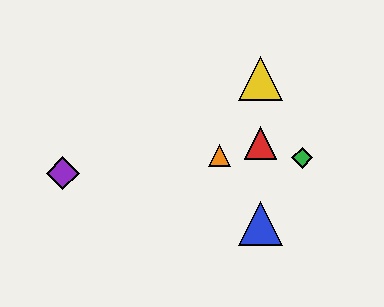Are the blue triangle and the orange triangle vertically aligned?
No, the blue triangle is at x≈261 and the orange triangle is at x≈219.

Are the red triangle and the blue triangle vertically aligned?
Yes, both are at x≈261.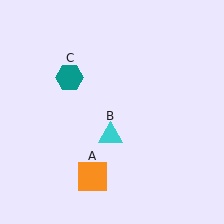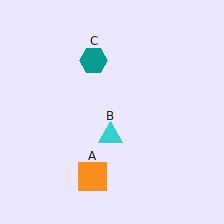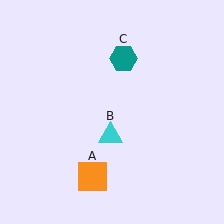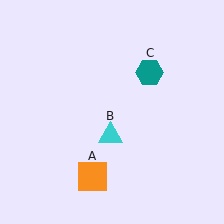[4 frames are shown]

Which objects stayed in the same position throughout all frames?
Orange square (object A) and cyan triangle (object B) remained stationary.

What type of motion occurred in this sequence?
The teal hexagon (object C) rotated clockwise around the center of the scene.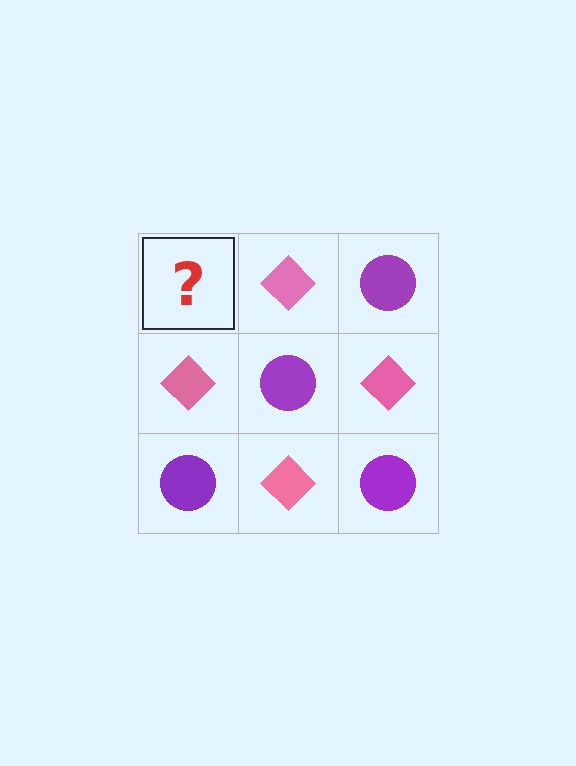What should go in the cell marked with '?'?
The missing cell should contain a purple circle.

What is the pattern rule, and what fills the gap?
The rule is that it alternates purple circle and pink diamond in a checkerboard pattern. The gap should be filled with a purple circle.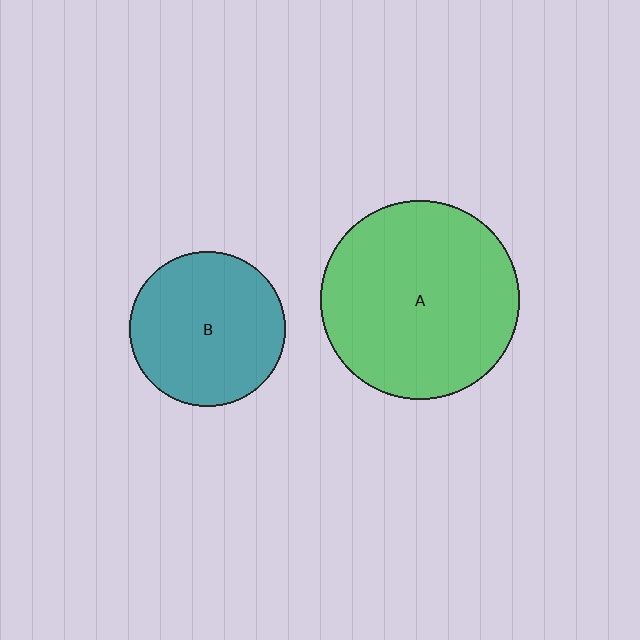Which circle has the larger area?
Circle A (green).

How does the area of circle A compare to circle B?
Approximately 1.6 times.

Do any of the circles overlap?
No, none of the circles overlap.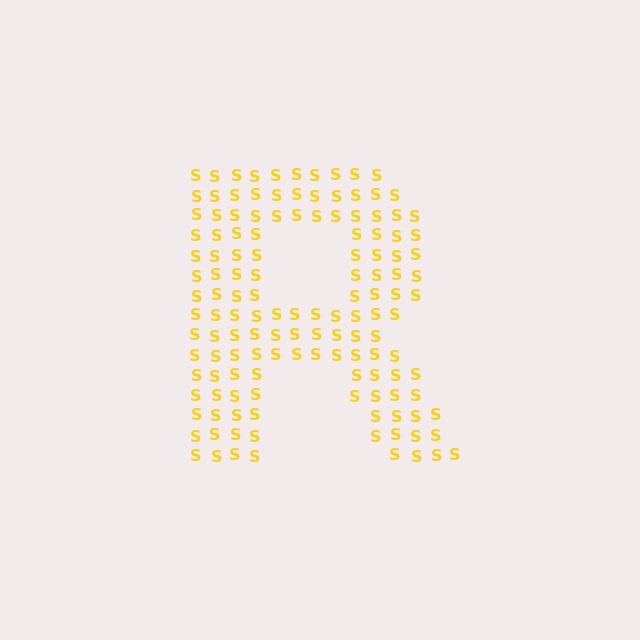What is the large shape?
The large shape is the letter R.